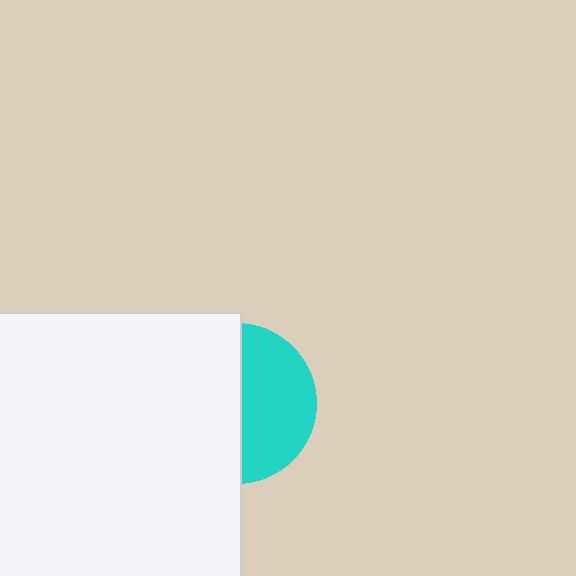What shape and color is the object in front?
The object in front is a white square.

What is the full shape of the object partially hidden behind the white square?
The partially hidden object is a cyan circle.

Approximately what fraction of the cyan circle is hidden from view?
Roughly 54% of the cyan circle is hidden behind the white square.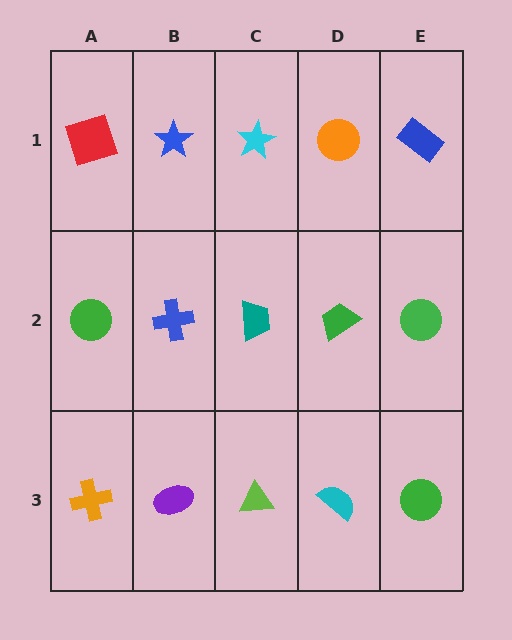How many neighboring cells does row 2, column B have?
4.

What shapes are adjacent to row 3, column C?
A teal trapezoid (row 2, column C), a purple ellipse (row 3, column B), a cyan semicircle (row 3, column D).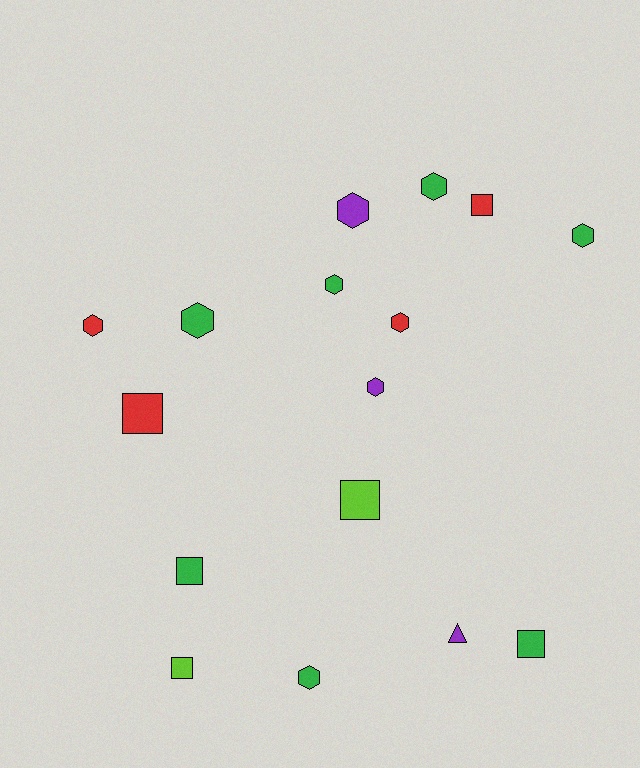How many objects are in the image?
There are 16 objects.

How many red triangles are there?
There are no red triangles.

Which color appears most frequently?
Green, with 7 objects.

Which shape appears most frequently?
Hexagon, with 9 objects.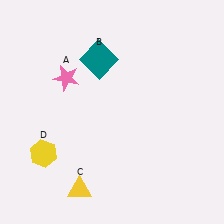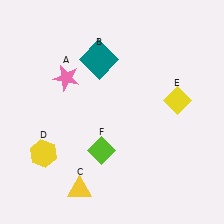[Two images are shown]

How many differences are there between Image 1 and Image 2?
There are 2 differences between the two images.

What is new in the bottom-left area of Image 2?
A lime diamond (F) was added in the bottom-left area of Image 2.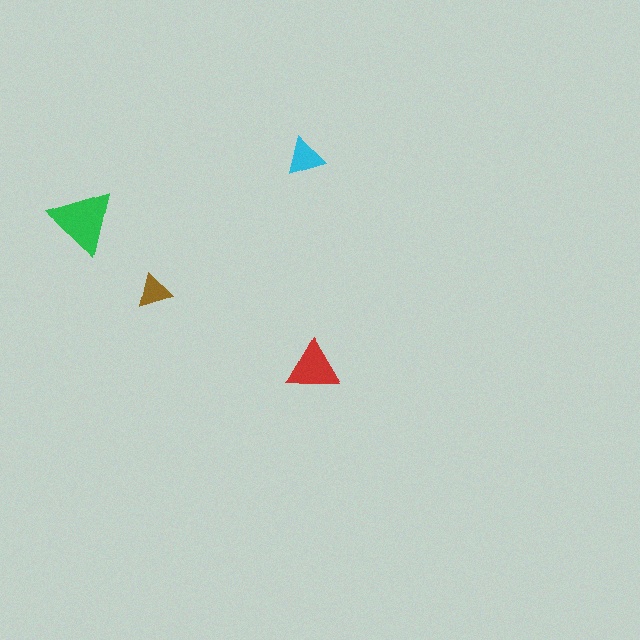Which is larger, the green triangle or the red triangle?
The green one.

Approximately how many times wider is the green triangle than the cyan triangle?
About 1.5 times wider.